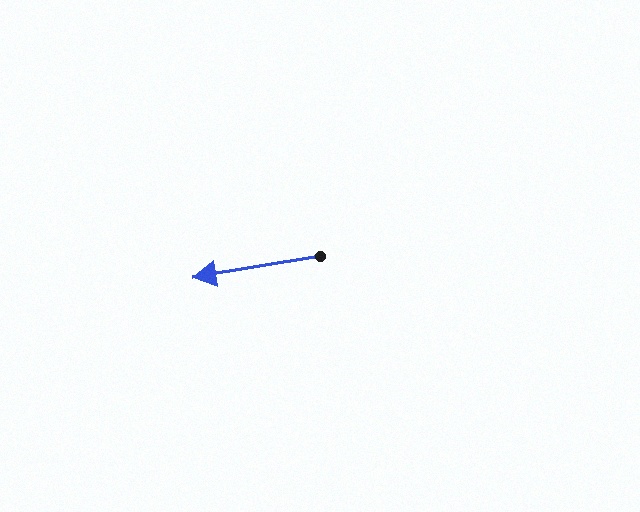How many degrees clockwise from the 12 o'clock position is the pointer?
Approximately 261 degrees.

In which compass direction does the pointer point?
West.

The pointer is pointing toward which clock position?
Roughly 9 o'clock.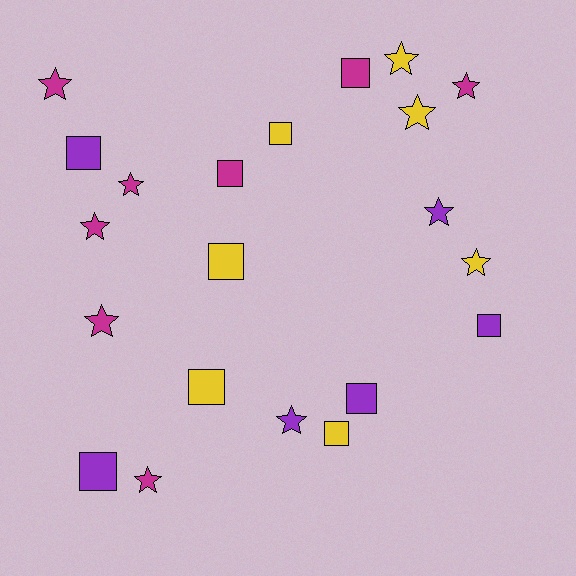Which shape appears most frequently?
Star, with 11 objects.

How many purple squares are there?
There are 4 purple squares.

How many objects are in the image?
There are 21 objects.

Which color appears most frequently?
Magenta, with 8 objects.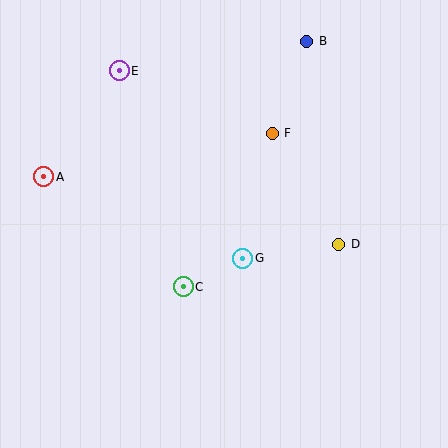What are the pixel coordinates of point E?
Point E is at (119, 71).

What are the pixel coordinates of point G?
Point G is at (243, 258).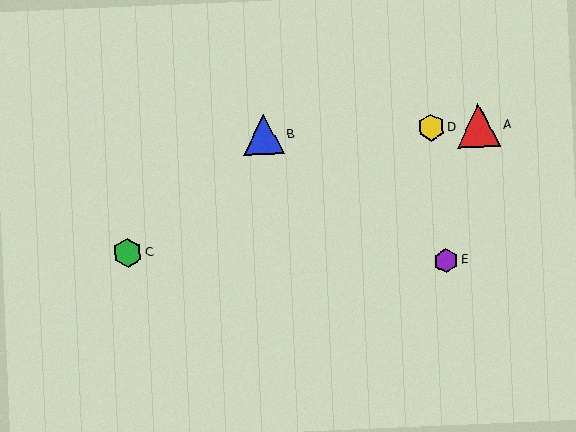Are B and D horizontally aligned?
Yes, both are at y≈135.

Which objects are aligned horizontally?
Objects A, B, D are aligned horizontally.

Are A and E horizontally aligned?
No, A is at y≈125 and E is at y≈261.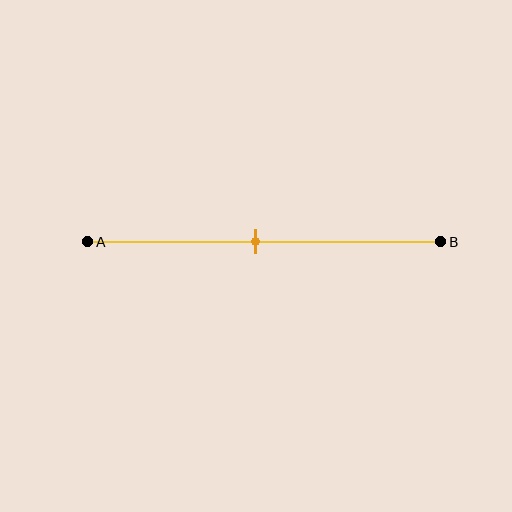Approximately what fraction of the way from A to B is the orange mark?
The orange mark is approximately 50% of the way from A to B.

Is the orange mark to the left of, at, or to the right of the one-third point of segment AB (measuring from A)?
The orange mark is to the right of the one-third point of segment AB.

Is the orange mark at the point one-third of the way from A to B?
No, the mark is at about 50% from A, not at the 33% one-third point.